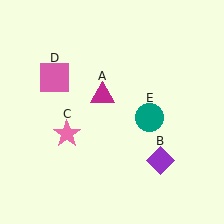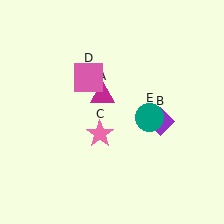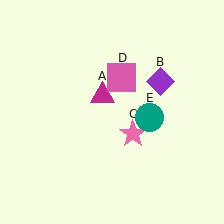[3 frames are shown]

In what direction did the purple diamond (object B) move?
The purple diamond (object B) moved up.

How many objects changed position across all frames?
3 objects changed position: purple diamond (object B), pink star (object C), pink square (object D).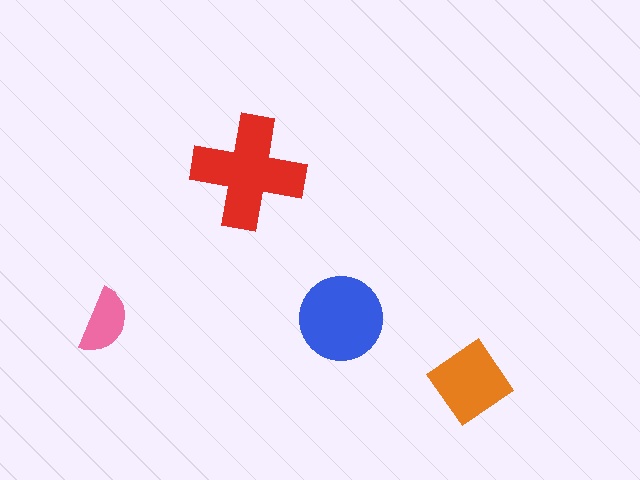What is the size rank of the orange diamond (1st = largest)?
3rd.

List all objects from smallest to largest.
The pink semicircle, the orange diamond, the blue circle, the red cross.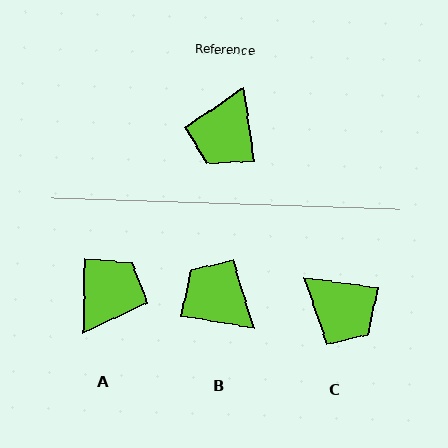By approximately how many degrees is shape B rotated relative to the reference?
Approximately 107 degrees clockwise.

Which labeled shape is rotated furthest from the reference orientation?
A, about 171 degrees away.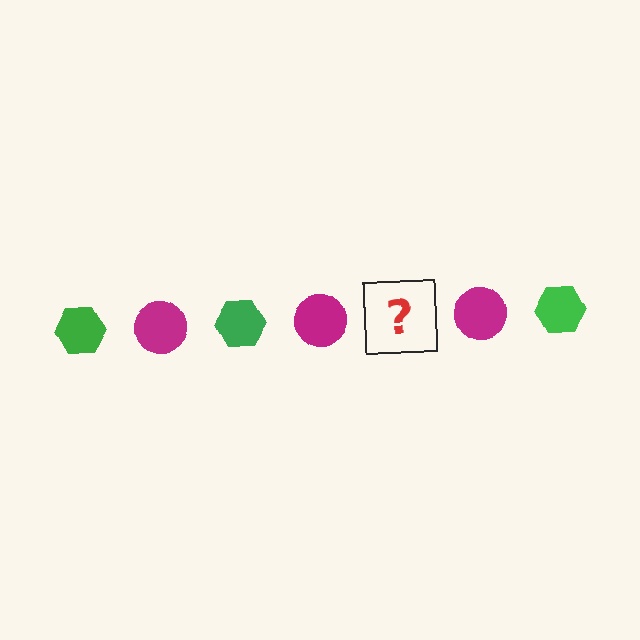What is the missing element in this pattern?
The missing element is a green hexagon.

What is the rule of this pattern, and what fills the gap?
The rule is that the pattern alternates between green hexagon and magenta circle. The gap should be filled with a green hexagon.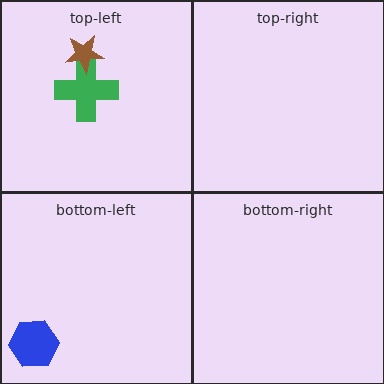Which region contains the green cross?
The top-left region.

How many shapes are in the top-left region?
2.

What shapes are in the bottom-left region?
The blue hexagon.